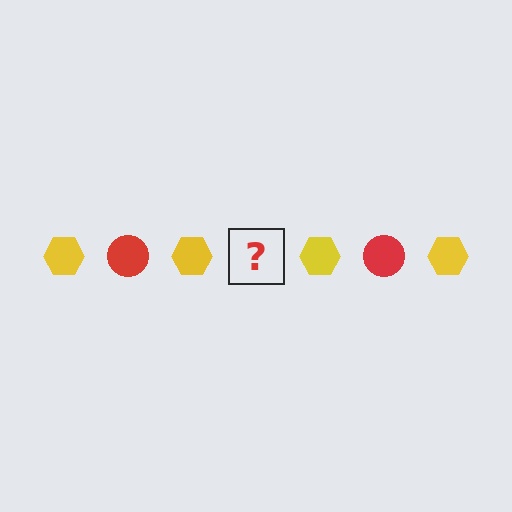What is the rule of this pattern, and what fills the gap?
The rule is that the pattern alternates between yellow hexagon and red circle. The gap should be filled with a red circle.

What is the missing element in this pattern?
The missing element is a red circle.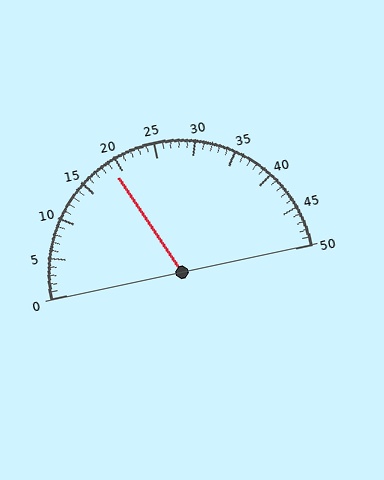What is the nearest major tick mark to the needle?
The nearest major tick mark is 20.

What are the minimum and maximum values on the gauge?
The gauge ranges from 0 to 50.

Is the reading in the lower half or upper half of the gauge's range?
The reading is in the lower half of the range (0 to 50).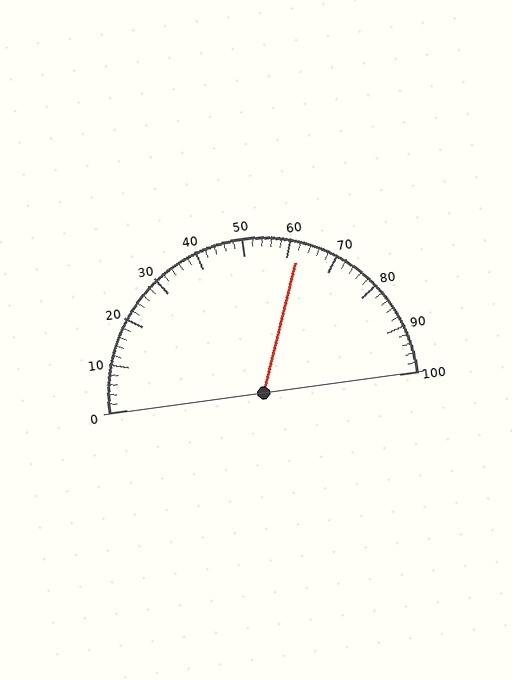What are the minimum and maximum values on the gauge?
The gauge ranges from 0 to 100.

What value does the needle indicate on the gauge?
The needle indicates approximately 62.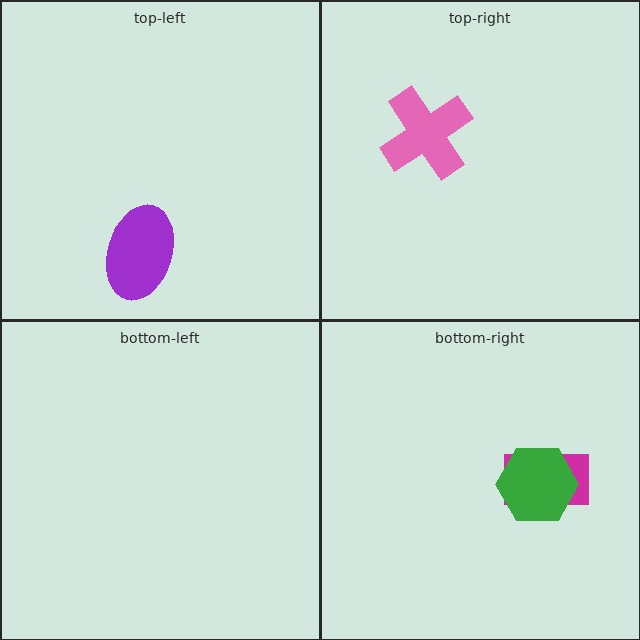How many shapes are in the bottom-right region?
2.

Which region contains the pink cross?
The top-right region.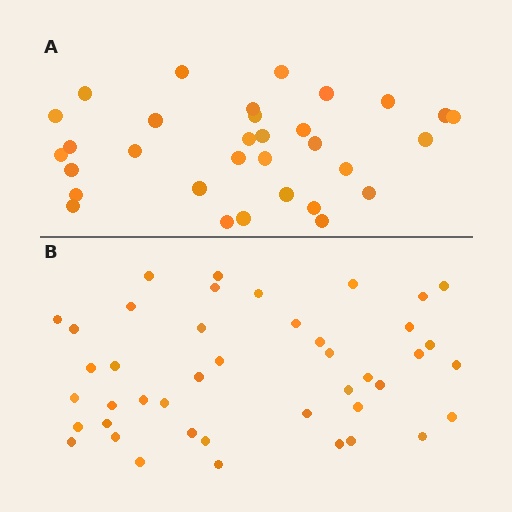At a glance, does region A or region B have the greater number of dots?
Region B (the bottom region) has more dots.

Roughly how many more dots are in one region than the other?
Region B has roughly 12 or so more dots than region A.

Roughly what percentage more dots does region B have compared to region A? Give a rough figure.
About 35% more.